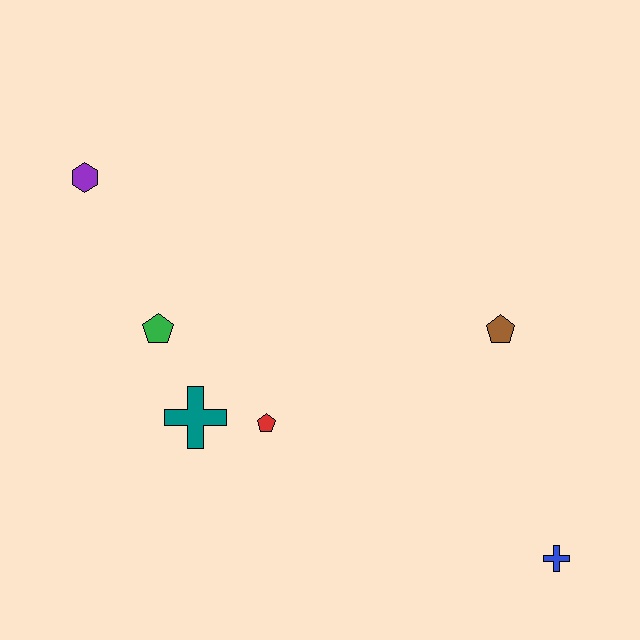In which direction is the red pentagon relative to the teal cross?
The red pentagon is to the right of the teal cross.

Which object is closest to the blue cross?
The brown pentagon is closest to the blue cross.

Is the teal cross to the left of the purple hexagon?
No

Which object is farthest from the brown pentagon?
The purple hexagon is farthest from the brown pentagon.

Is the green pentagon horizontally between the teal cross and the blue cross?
No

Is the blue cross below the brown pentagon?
Yes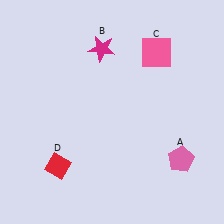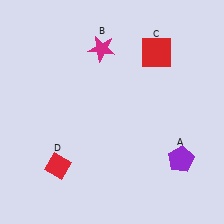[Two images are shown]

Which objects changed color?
A changed from pink to purple. C changed from pink to red.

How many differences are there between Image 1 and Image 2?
There are 2 differences between the two images.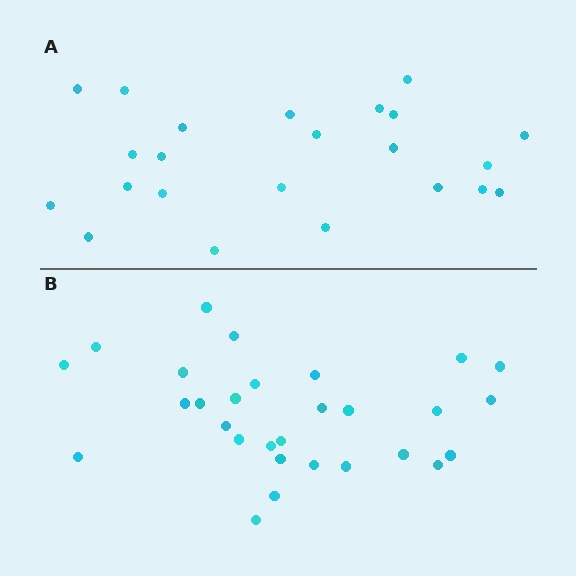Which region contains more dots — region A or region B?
Region B (the bottom region) has more dots.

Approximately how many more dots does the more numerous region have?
Region B has about 6 more dots than region A.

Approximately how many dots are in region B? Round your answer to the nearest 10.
About 30 dots. (The exact count is 29, which rounds to 30.)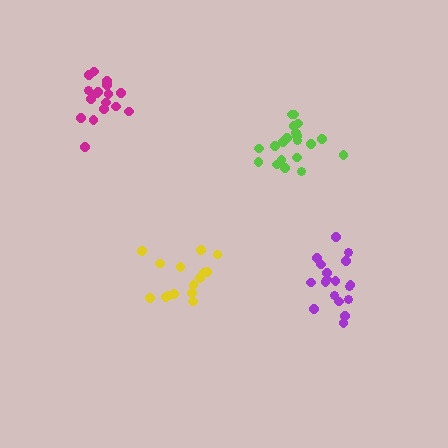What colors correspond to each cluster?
The clusters are colored: purple, lime, yellow, magenta.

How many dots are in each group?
Group 1: 18 dots, Group 2: 20 dots, Group 3: 15 dots, Group 4: 17 dots (70 total).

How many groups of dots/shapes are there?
There are 4 groups.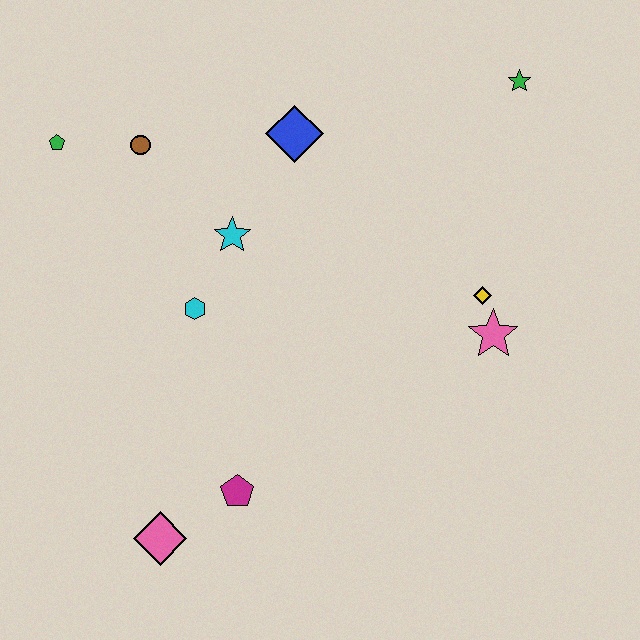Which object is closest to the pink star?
The yellow diamond is closest to the pink star.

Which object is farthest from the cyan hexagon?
The green star is farthest from the cyan hexagon.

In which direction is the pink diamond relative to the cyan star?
The pink diamond is below the cyan star.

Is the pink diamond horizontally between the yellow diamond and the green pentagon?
Yes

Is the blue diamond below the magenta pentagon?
No